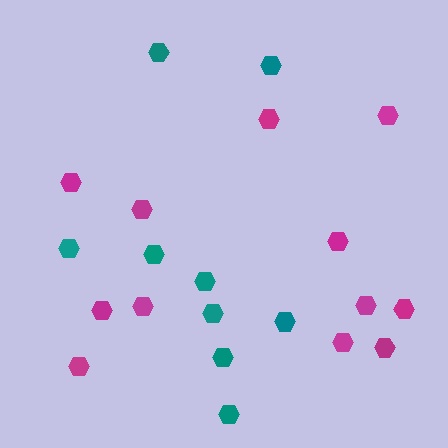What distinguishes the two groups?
There are 2 groups: one group of teal hexagons (9) and one group of magenta hexagons (12).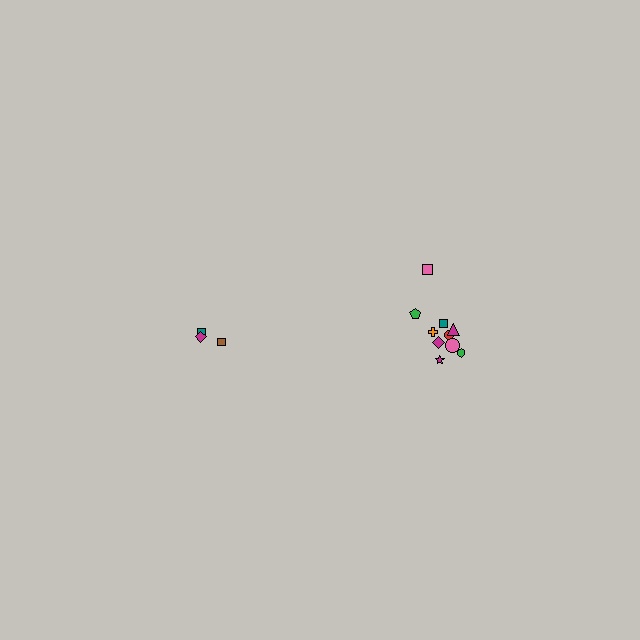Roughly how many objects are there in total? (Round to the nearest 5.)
Roughly 15 objects in total.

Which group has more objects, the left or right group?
The right group.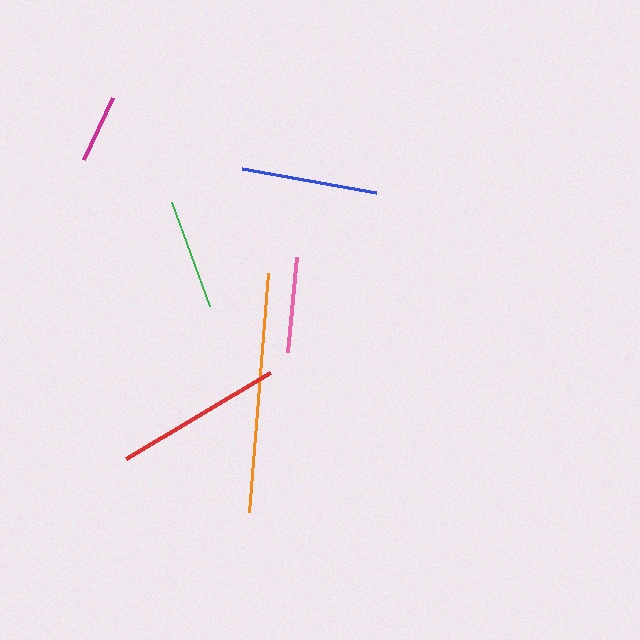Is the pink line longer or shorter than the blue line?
The blue line is longer than the pink line.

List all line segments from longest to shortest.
From longest to shortest: orange, red, blue, green, pink, magenta.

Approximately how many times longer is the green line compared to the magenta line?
The green line is approximately 1.6 times the length of the magenta line.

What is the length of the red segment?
The red segment is approximately 168 pixels long.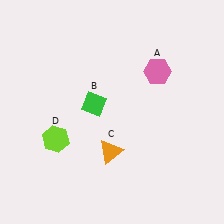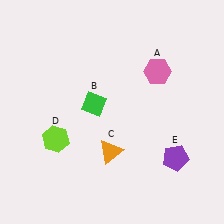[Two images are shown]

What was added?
A purple pentagon (E) was added in Image 2.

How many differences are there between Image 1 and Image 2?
There is 1 difference between the two images.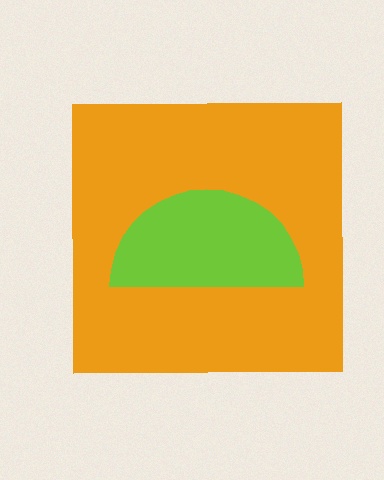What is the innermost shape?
The lime semicircle.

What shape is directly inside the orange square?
The lime semicircle.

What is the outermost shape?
The orange square.